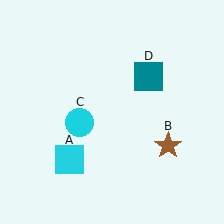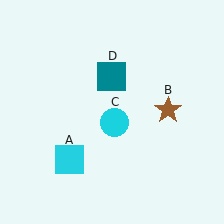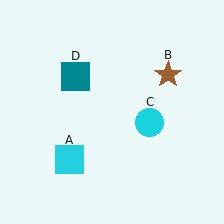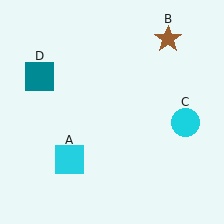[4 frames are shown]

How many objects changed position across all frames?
3 objects changed position: brown star (object B), cyan circle (object C), teal square (object D).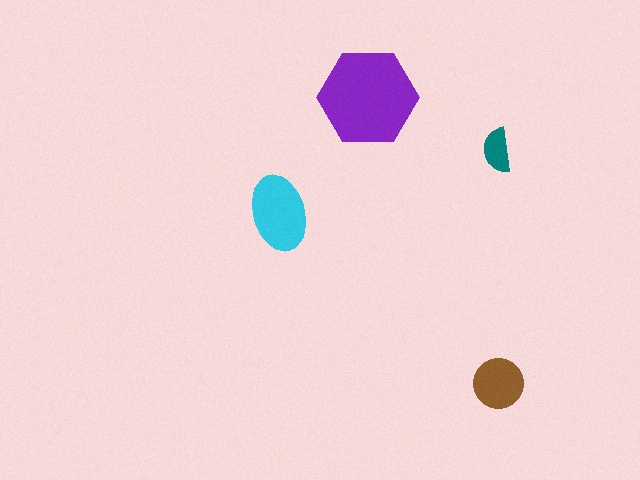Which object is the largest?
The purple hexagon.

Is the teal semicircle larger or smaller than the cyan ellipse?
Smaller.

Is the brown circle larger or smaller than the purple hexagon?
Smaller.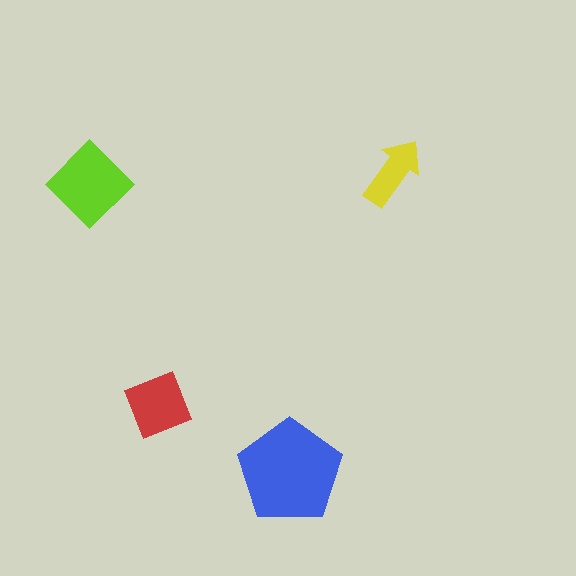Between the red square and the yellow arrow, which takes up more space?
The red square.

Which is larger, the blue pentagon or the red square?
The blue pentagon.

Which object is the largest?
The blue pentagon.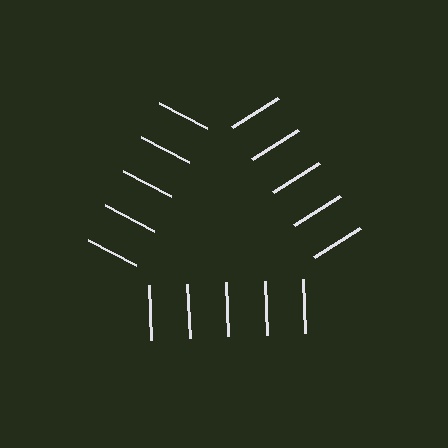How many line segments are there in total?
15 — 5 along each of the 3 edges.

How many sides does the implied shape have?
3 sides — the line-ends trace a triangle.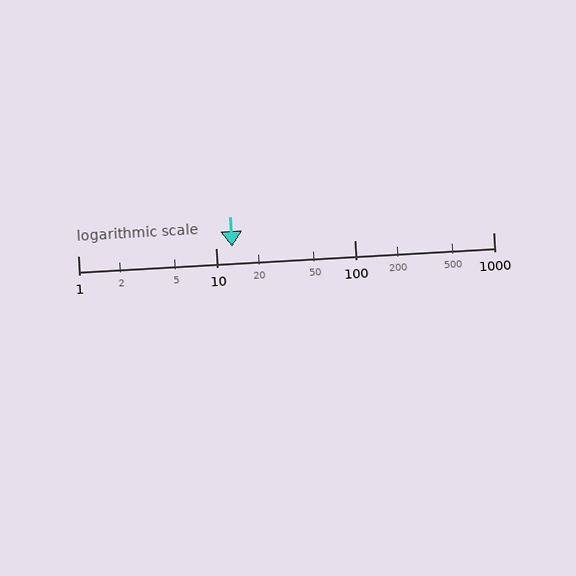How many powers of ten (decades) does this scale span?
The scale spans 3 decades, from 1 to 1000.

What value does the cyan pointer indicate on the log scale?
The pointer indicates approximately 13.